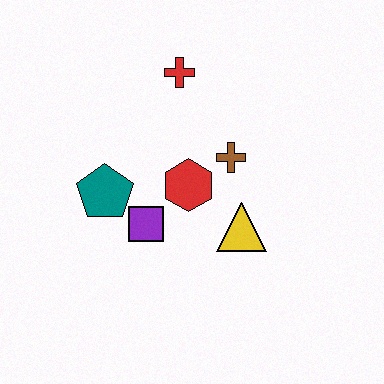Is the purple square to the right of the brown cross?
No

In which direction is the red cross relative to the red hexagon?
The red cross is above the red hexagon.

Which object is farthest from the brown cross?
The teal pentagon is farthest from the brown cross.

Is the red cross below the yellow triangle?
No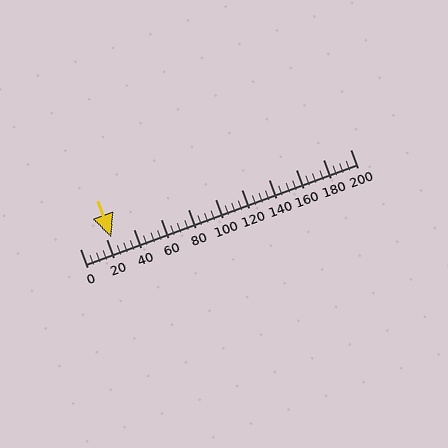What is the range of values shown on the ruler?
The ruler shows values from 0 to 200.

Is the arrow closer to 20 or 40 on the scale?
The arrow is closer to 20.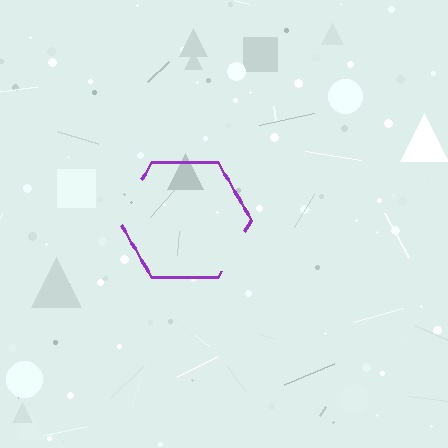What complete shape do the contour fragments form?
The contour fragments form a hexagon.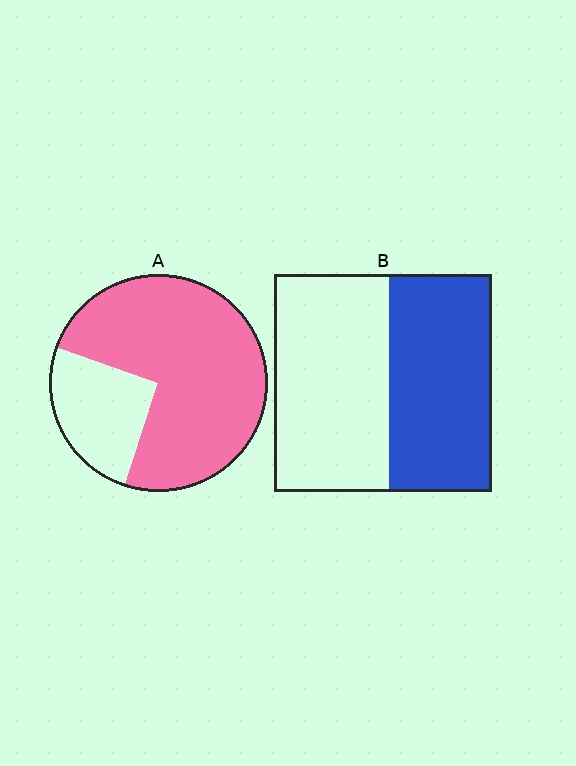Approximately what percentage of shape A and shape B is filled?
A is approximately 75% and B is approximately 45%.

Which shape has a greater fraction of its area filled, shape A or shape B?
Shape A.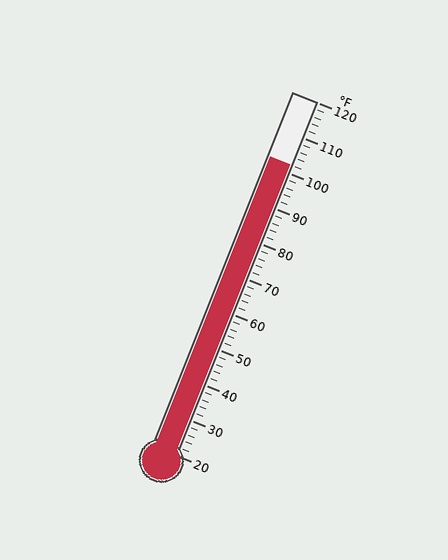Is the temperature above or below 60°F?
The temperature is above 60°F.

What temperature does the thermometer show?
The thermometer shows approximately 102°F.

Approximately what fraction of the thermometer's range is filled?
The thermometer is filled to approximately 80% of its range.